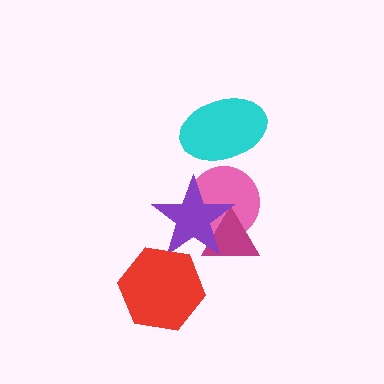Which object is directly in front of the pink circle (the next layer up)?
The magenta triangle is directly in front of the pink circle.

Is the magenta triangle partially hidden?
Yes, it is partially covered by another shape.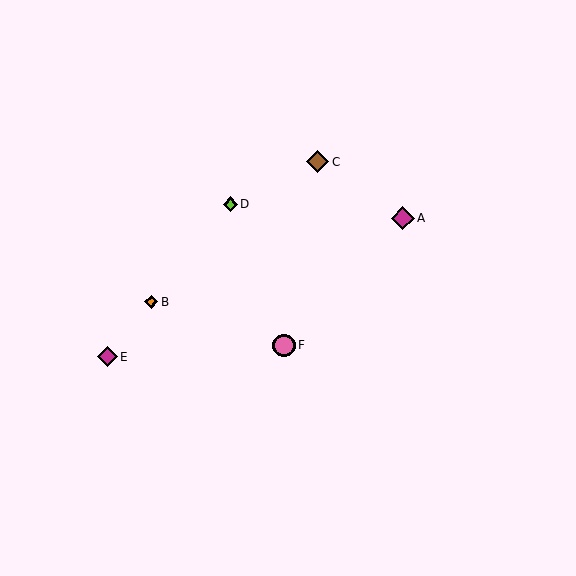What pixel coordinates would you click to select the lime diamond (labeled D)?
Click at (230, 204) to select the lime diamond D.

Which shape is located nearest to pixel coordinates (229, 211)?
The lime diamond (labeled D) at (230, 204) is nearest to that location.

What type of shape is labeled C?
Shape C is a brown diamond.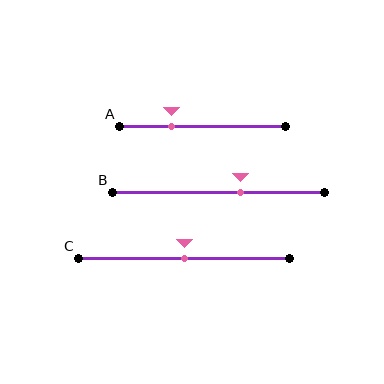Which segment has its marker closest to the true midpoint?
Segment C has its marker closest to the true midpoint.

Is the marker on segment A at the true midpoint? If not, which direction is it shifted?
No, the marker on segment A is shifted to the left by about 19% of the segment length.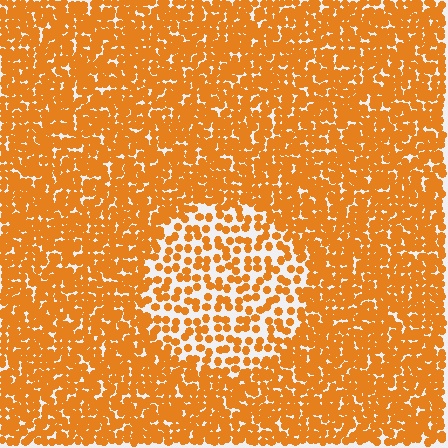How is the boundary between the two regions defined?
The boundary is defined by a change in element density (approximately 2.2x ratio). All elements are the same color, size, and shape.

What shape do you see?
I see a circle.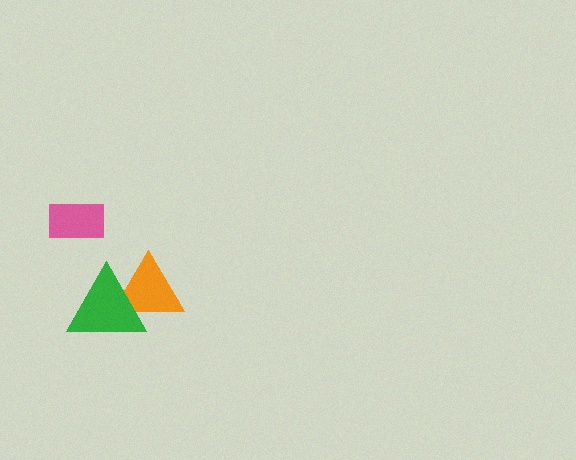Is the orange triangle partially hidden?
Yes, it is partially covered by another shape.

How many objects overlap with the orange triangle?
1 object overlaps with the orange triangle.